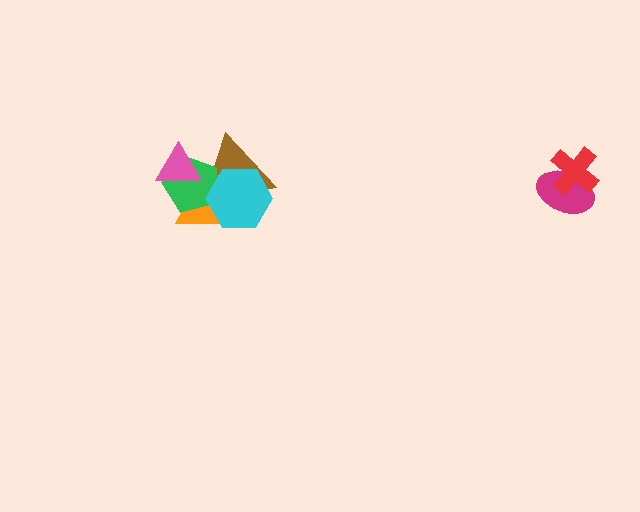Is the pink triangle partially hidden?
No, no other shape covers it.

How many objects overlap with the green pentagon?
4 objects overlap with the green pentagon.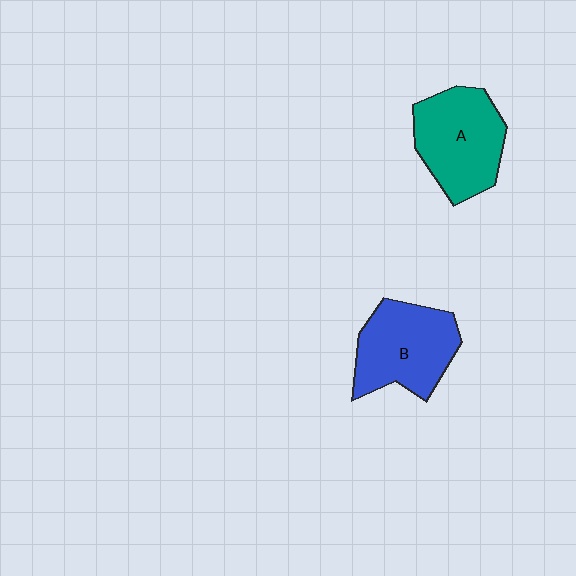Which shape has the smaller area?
Shape B (blue).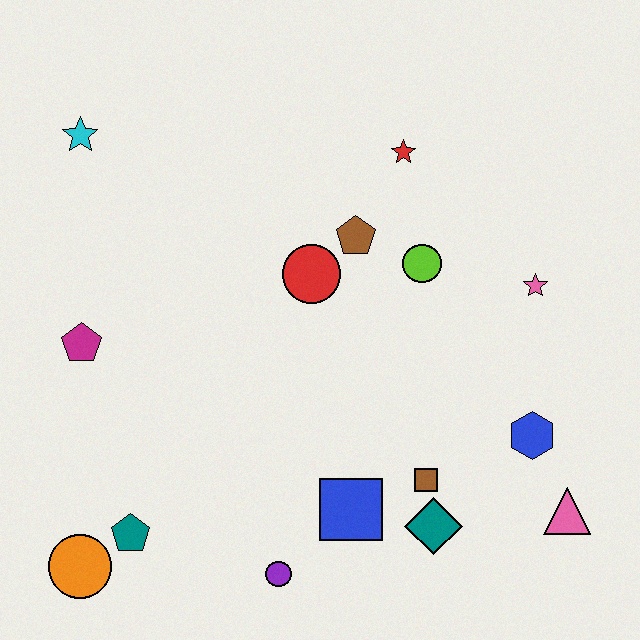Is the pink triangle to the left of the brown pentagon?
No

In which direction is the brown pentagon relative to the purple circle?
The brown pentagon is above the purple circle.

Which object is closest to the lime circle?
The brown pentagon is closest to the lime circle.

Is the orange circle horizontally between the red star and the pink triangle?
No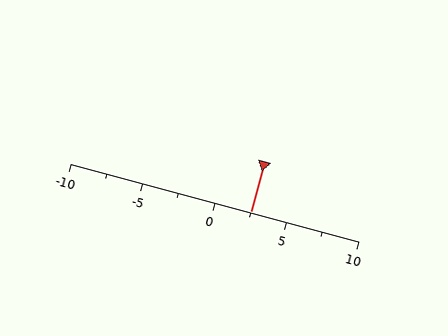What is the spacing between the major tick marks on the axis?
The major ticks are spaced 5 apart.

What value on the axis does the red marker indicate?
The marker indicates approximately 2.5.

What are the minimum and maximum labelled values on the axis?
The axis runs from -10 to 10.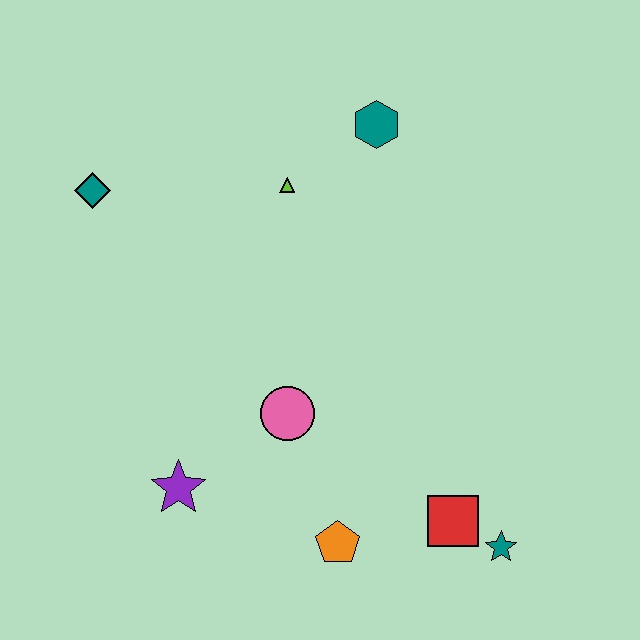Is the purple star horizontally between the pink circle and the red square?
No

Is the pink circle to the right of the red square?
No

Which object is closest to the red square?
The teal star is closest to the red square.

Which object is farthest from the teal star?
The teal diamond is farthest from the teal star.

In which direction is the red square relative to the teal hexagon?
The red square is below the teal hexagon.